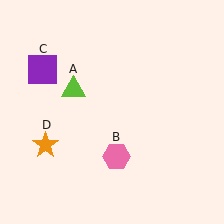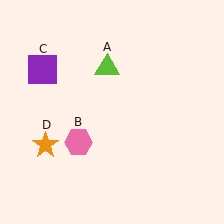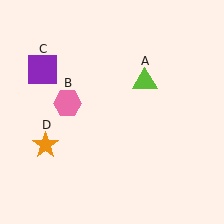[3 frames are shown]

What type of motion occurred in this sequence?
The lime triangle (object A), pink hexagon (object B) rotated clockwise around the center of the scene.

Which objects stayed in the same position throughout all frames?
Purple square (object C) and orange star (object D) remained stationary.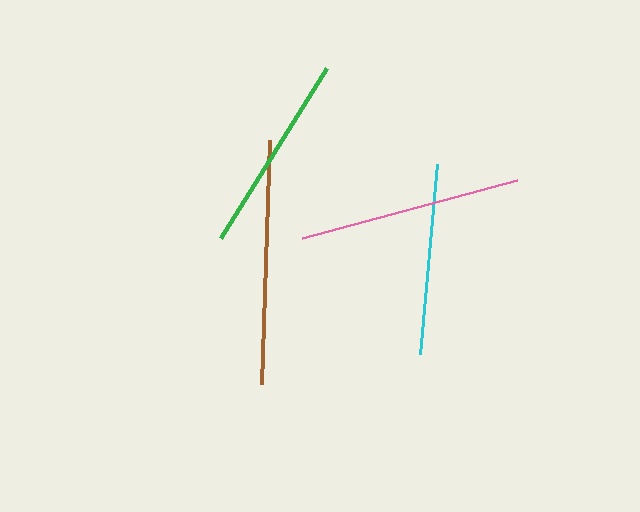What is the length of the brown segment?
The brown segment is approximately 244 pixels long.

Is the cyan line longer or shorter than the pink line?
The pink line is longer than the cyan line.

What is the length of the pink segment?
The pink segment is approximately 222 pixels long.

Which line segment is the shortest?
The cyan line is the shortest at approximately 190 pixels.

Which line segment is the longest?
The brown line is the longest at approximately 244 pixels.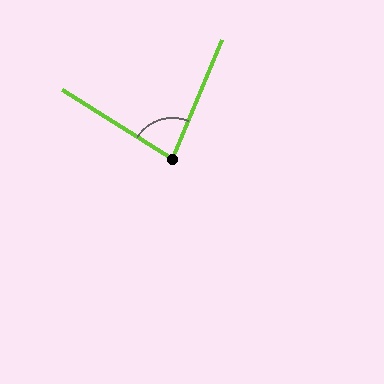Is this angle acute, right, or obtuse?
It is acute.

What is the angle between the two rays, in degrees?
Approximately 81 degrees.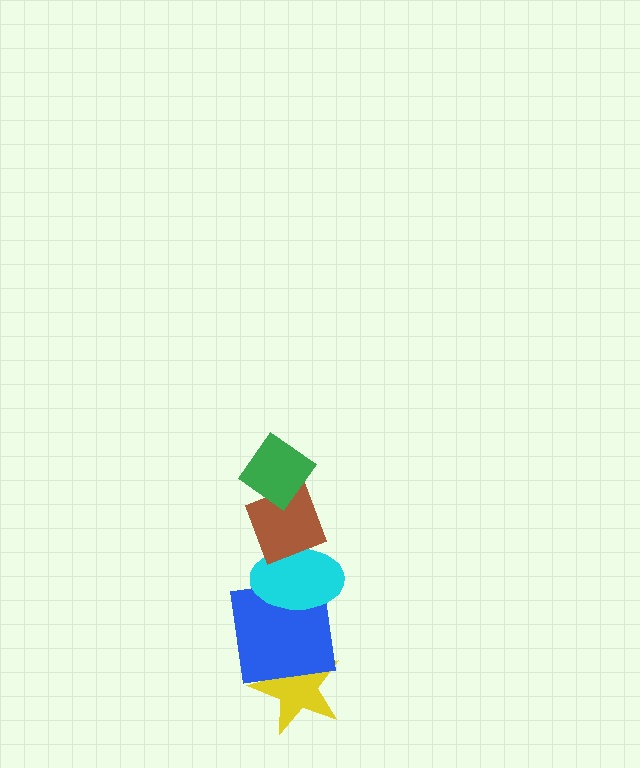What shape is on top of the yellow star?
The blue square is on top of the yellow star.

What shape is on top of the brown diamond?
The green diamond is on top of the brown diamond.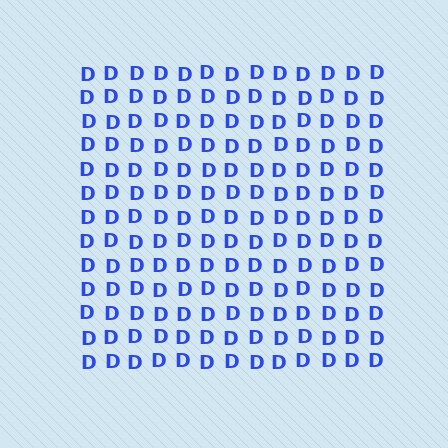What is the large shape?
The large shape is a square.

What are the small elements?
The small elements are letter D's.